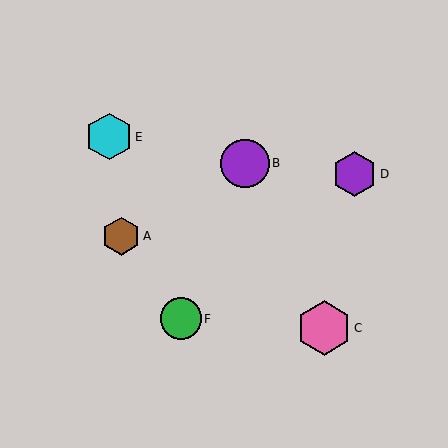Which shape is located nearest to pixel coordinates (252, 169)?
The purple circle (labeled B) at (245, 163) is nearest to that location.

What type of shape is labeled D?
Shape D is a purple hexagon.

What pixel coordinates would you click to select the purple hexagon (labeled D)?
Click at (355, 174) to select the purple hexagon D.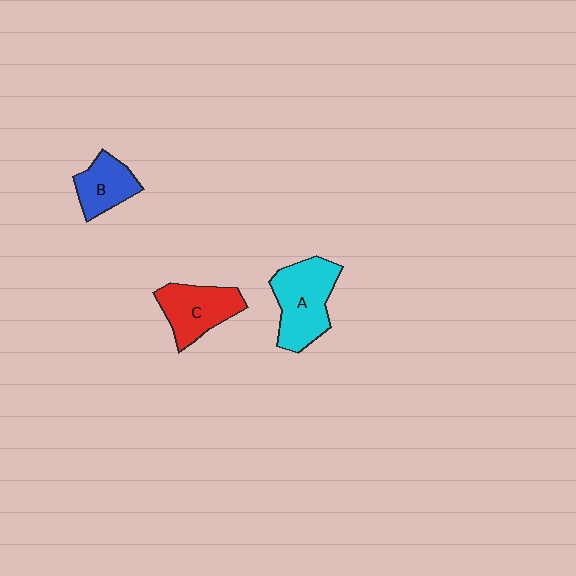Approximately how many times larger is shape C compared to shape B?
Approximately 1.3 times.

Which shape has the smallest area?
Shape B (blue).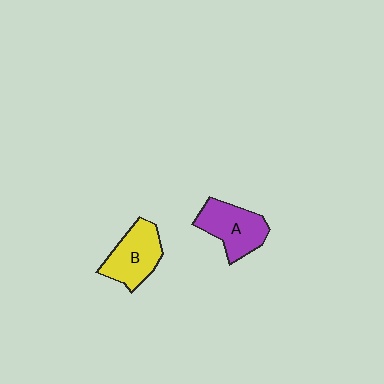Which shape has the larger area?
Shape A (purple).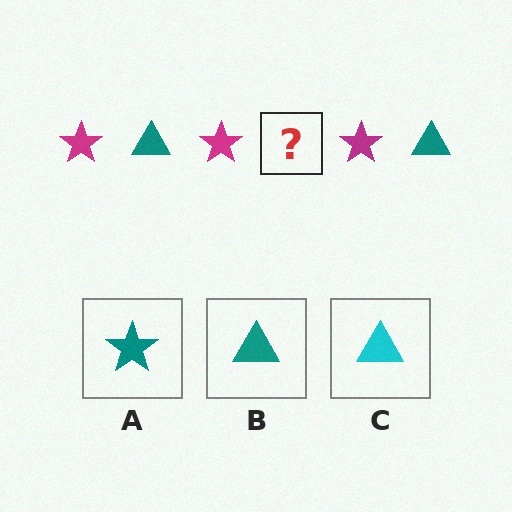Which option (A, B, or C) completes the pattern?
B.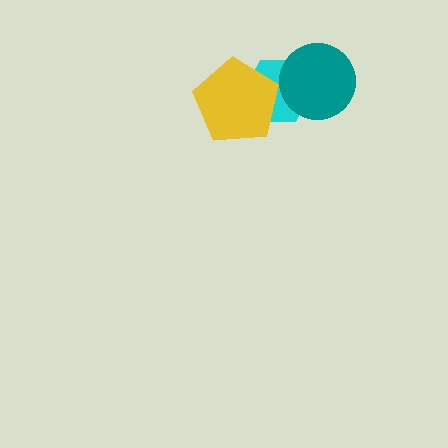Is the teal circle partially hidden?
No, no other shape covers it.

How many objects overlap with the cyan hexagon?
2 objects overlap with the cyan hexagon.